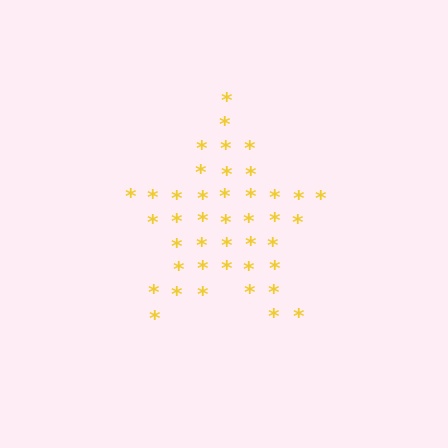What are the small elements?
The small elements are asterisks.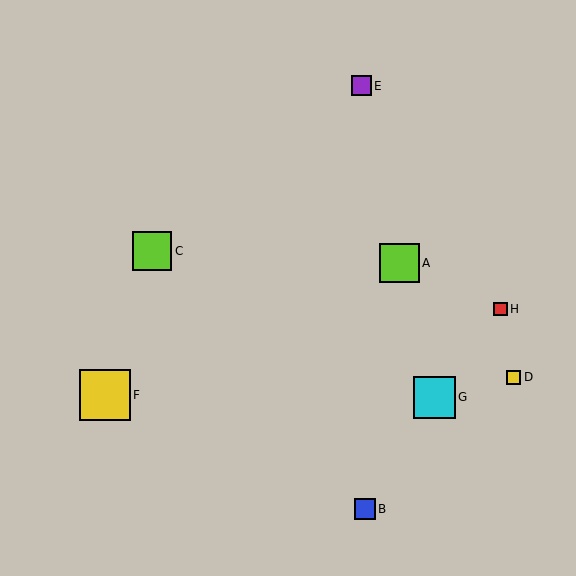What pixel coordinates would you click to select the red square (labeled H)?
Click at (501, 309) to select the red square H.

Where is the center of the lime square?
The center of the lime square is at (399, 263).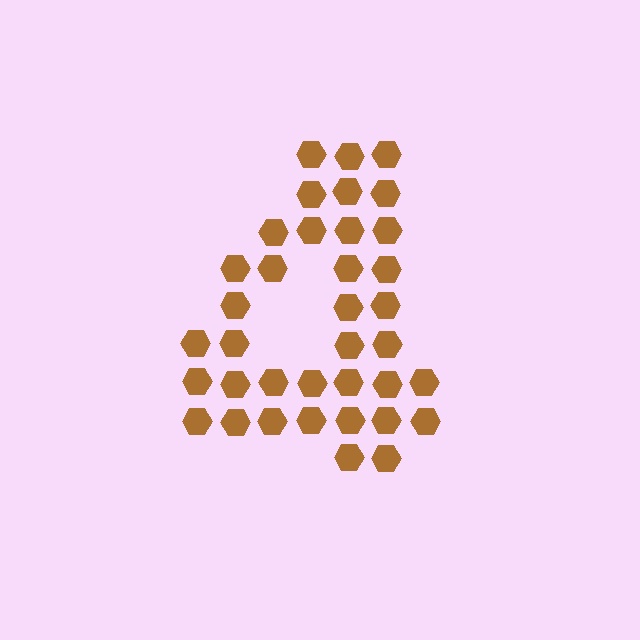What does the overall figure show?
The overall figure shows the digit 4.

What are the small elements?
The small elements are hexagons.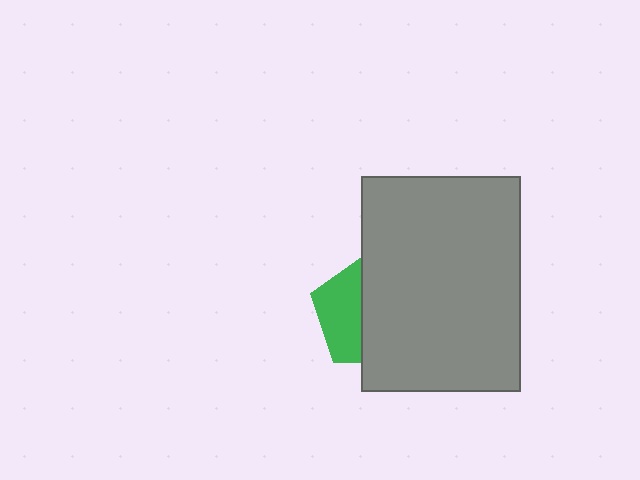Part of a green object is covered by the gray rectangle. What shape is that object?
It is a pentagon.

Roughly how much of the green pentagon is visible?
A small part of it is visible (roughly 40%).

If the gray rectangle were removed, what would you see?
You would see the complete green pentagon.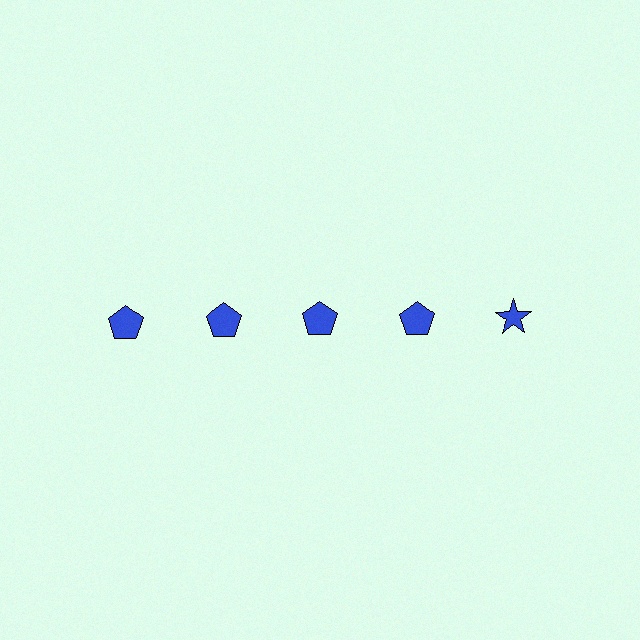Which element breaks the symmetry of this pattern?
The blue star in the top row, rightmost column breaks the symmetry. All other shapes are blue pentagons.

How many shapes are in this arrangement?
There are 5 shapes arranged in a grid pattern.